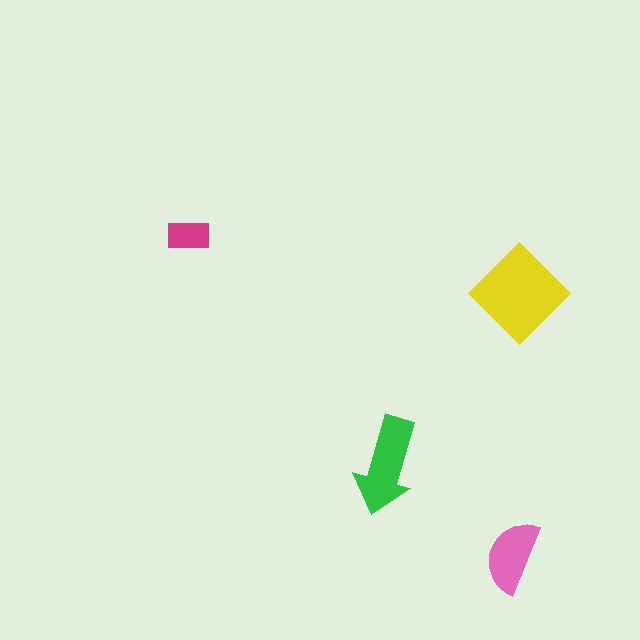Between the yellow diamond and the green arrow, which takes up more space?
The yellow diamond.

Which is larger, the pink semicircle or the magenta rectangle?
The pink semicircle.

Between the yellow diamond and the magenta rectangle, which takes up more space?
The yellow diamond.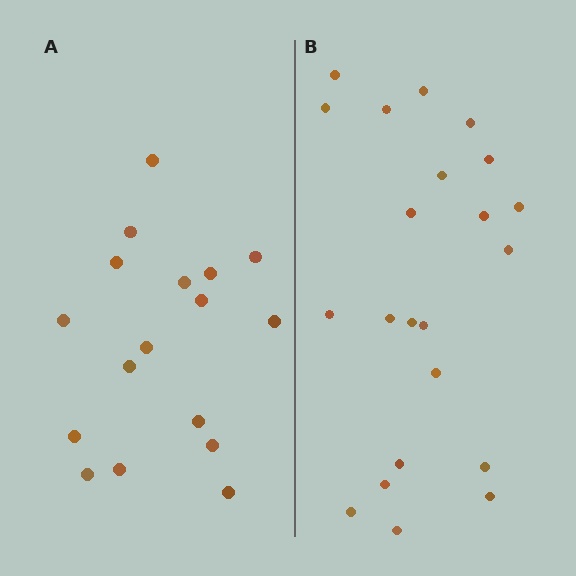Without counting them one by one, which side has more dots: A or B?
Region B (the right region) has more dots.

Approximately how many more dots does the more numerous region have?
Region B has about 5 more dots than region A.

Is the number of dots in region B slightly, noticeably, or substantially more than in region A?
Region B has noticeably more, but not dramatically so. The ratio is roughly 1.3 to 1.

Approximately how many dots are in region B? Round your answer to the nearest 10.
About 20 dots. (The exact count is 22, which rounds to 20.)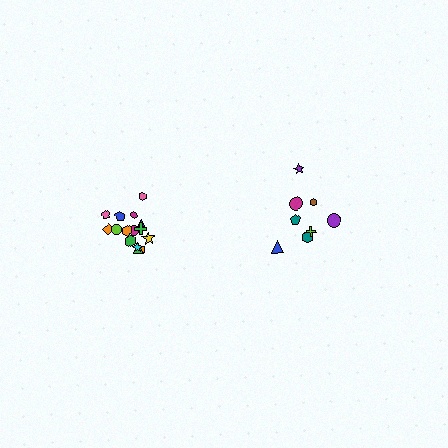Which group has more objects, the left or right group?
The left group.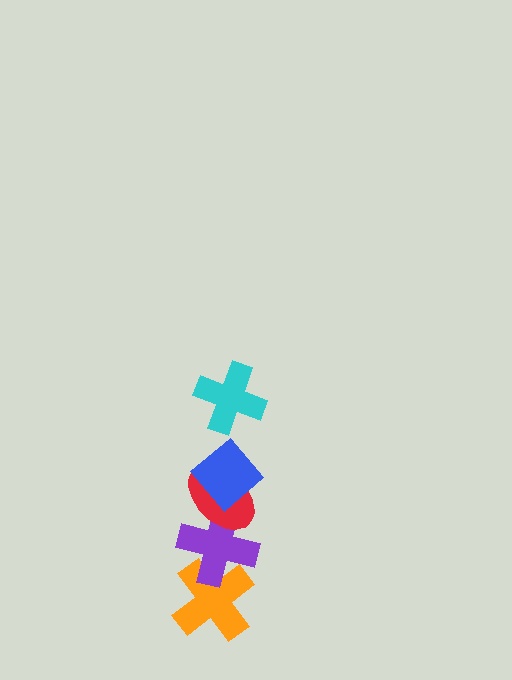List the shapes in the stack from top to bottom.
From top to bottom: the cyan cross, the blue diamond, the red ellipse, the purple cross, the orange cross.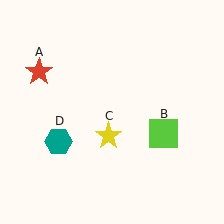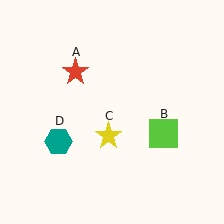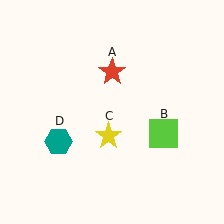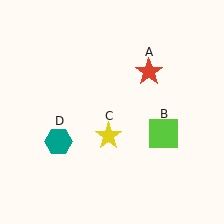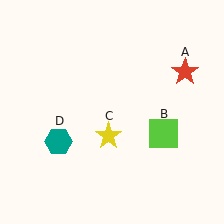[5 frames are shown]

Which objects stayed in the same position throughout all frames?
Lime square (object B) and yellow star (object C) and teal hexagon (object D) remained stationary.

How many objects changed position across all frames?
1 object changed position: red star (object A).